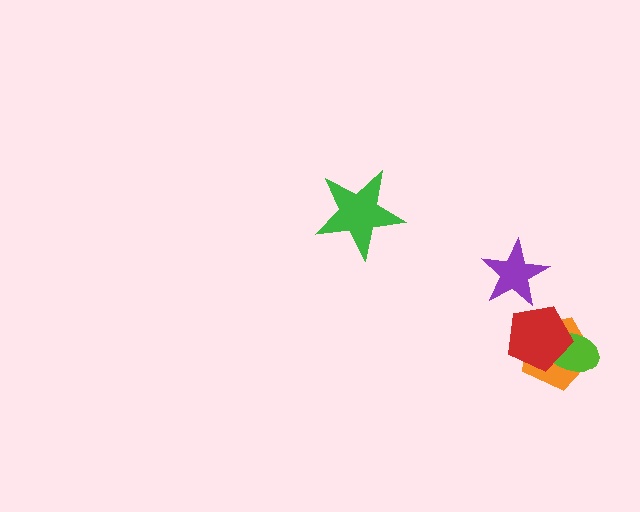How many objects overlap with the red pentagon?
2 objects overlap with the red pentagon.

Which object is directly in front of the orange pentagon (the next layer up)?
The lime ellipse is directly in front of the orange pentagon.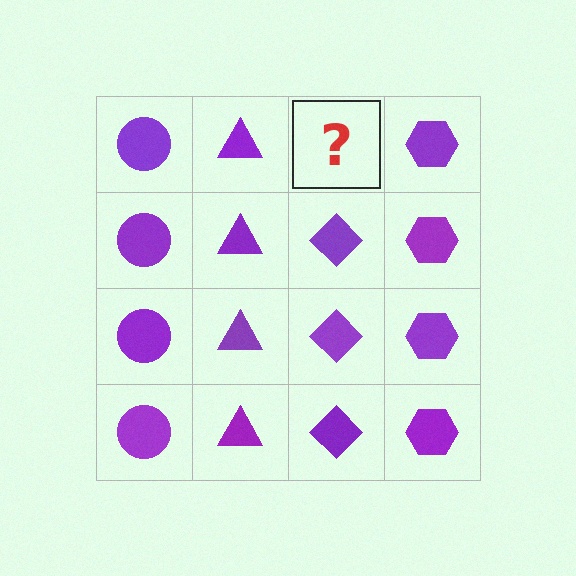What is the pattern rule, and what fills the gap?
The rule is that each column has a consistent shape. The gap should be filled with a purple diamond.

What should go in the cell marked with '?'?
The missing cell should contain a purple diamond.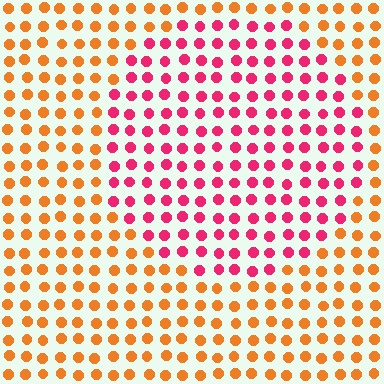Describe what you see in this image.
The image is filled with small orange elements in a uniform arrangement. A circle-shaped region is visible where the elements are tinted to a slightly different hue, forming a subtle color boundary.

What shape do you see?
I see a circle.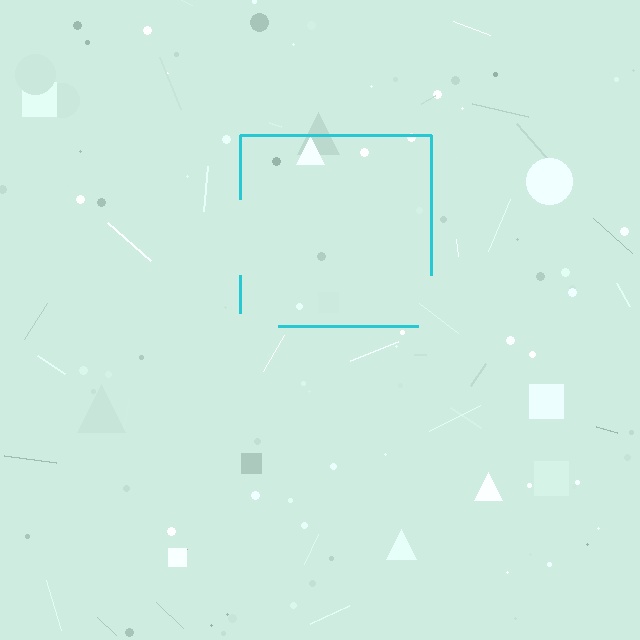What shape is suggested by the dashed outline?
The dashed outline suggests a square.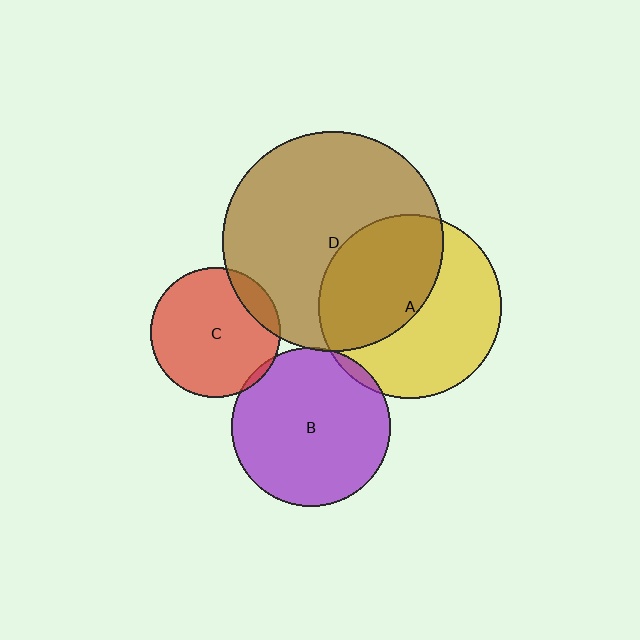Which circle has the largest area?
Circle D (brown).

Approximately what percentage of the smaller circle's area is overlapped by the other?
Approximately 5%.